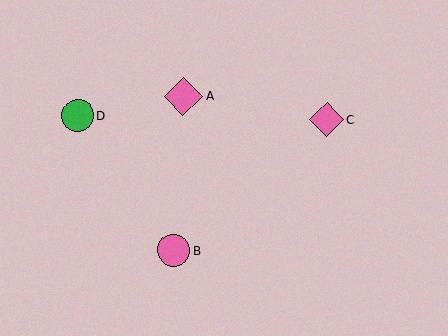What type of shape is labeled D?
Shape D is a green circle.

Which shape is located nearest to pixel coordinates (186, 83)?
The pink diamond (labeled A) at (183, 96) is nearest to that location.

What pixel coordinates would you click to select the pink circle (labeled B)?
Click at (174, 250) to select the pink circle B.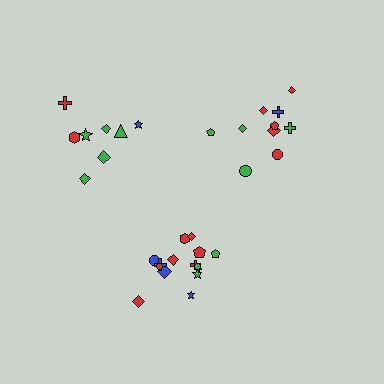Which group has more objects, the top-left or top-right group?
The top-right group.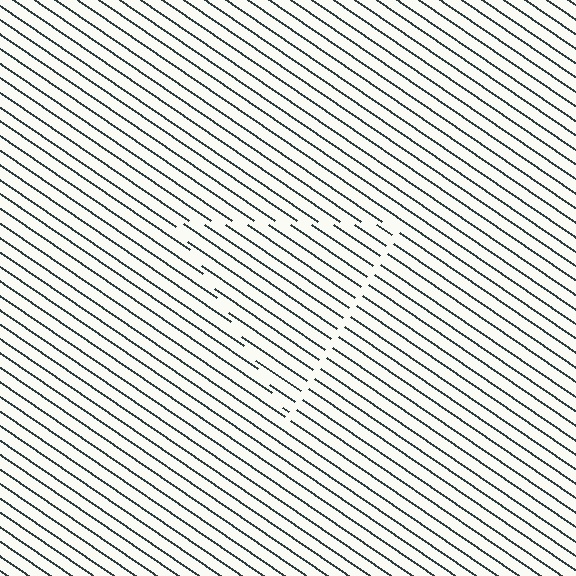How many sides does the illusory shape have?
3 sides — the line-ends trace a triangle.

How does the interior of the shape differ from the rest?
The interior of the shape contains the same grating, shifted by half a period — the contour is defined by the phase discontinuity where line-ends from the inner and outer gratings abut.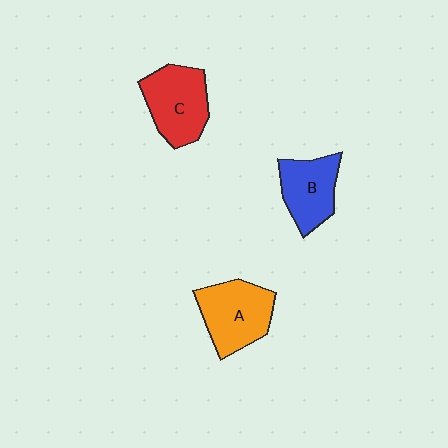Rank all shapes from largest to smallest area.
From largest to smallest: A (orange), C (red), B (blue).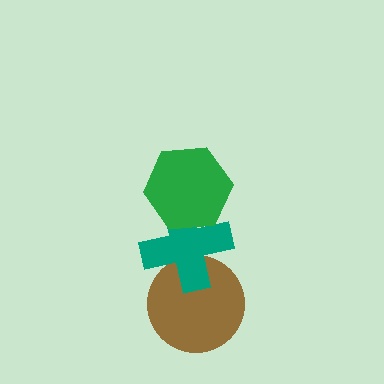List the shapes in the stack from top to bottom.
From top to bottom: the green hexagon, the teal cross, the brown circle.